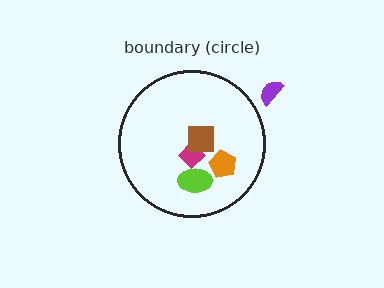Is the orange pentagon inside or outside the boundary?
Inside.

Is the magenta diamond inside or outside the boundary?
Inside.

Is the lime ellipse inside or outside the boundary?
Inside.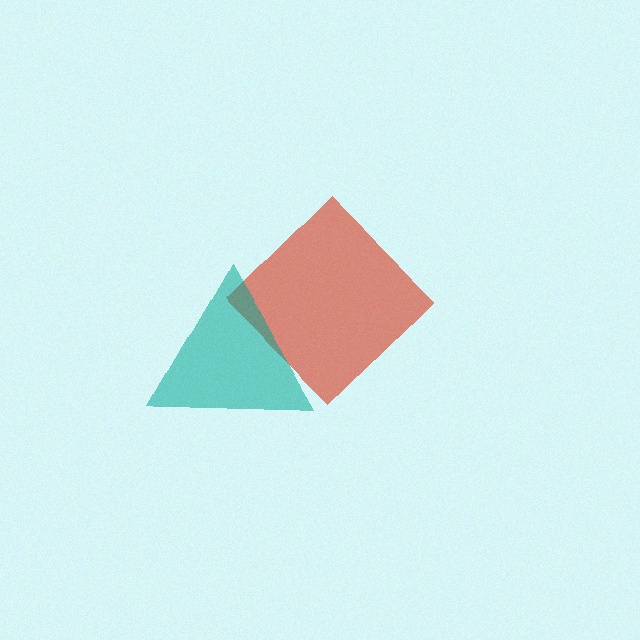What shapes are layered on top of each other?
The layered shapes are: a red diamond, a teal triangle.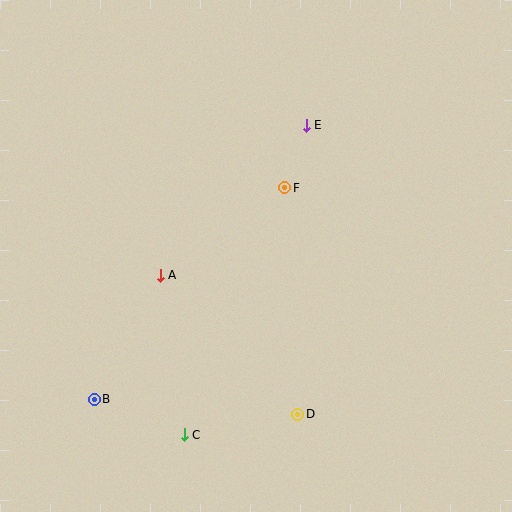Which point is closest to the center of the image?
Point F at (285, 188) is closest to the center.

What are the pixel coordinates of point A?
Point A is at (160, 275).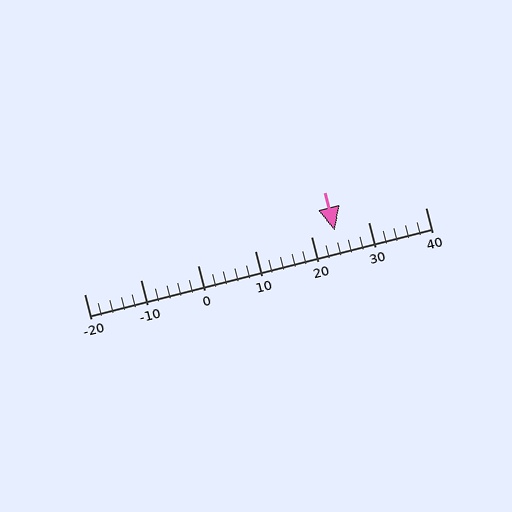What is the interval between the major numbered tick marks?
The major tick marks are spaced 10 units apart.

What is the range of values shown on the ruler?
The ruler shows values from -20 to 40.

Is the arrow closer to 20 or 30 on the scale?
The arrow is closer to 20.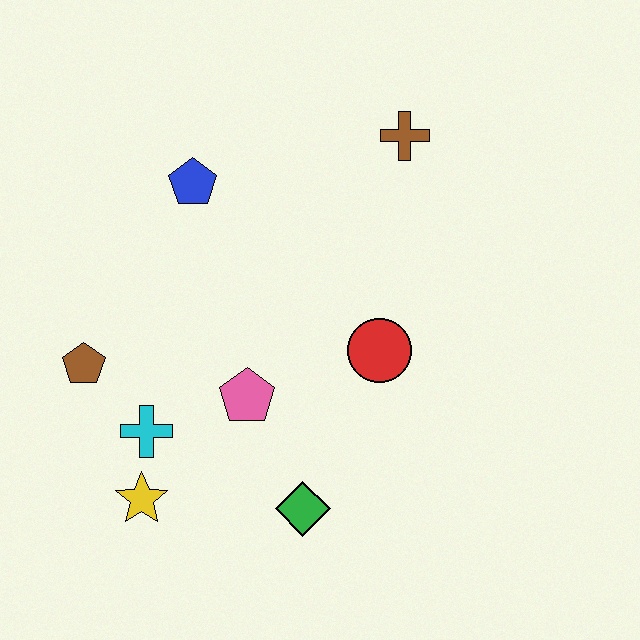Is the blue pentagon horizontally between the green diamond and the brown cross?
No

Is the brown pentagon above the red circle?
No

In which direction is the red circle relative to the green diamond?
The red circle is above the green diamond.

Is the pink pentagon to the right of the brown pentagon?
Yes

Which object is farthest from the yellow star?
The brown cross is farthest from the yellow star.